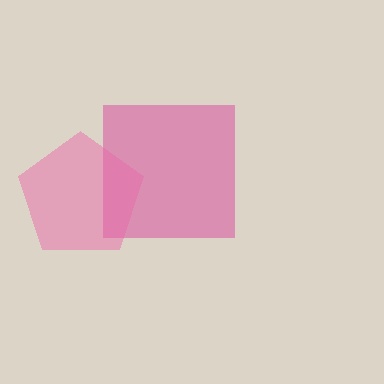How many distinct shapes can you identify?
There are 2 distinct shapes: a magenta square, a pink pentagon.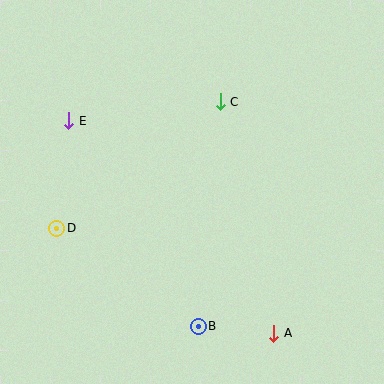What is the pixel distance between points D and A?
The distance between D and A is 241 pixels.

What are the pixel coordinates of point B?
Point B is at (198, 326).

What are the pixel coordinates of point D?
Point D is at (57, 228).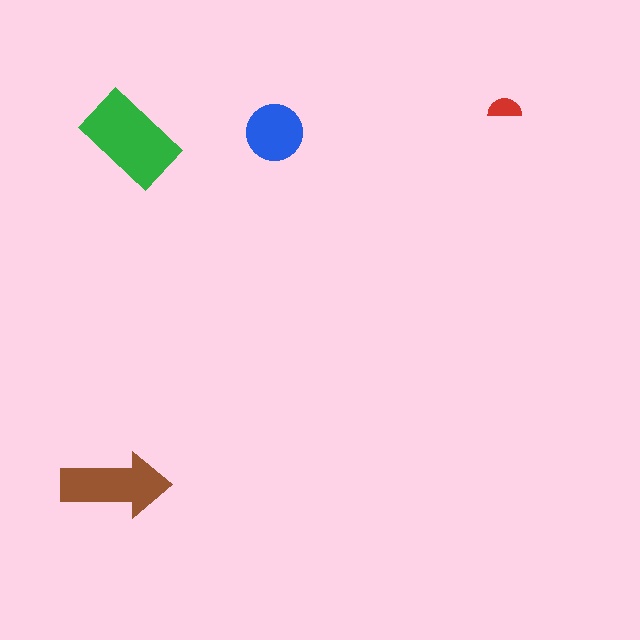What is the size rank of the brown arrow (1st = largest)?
2nd.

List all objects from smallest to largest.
The red semicircle, the blue circle, the brown arrow, the green rectangle.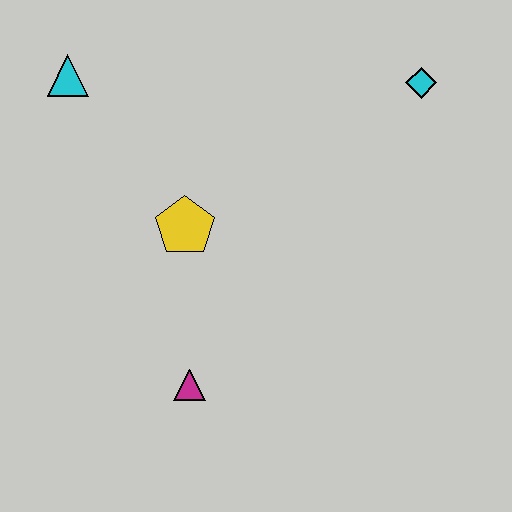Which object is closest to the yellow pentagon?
The magenta triangle is closest to the yellow pentagon.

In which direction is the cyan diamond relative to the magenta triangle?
The cyan diamond is above the magenta triangle.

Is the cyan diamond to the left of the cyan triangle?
No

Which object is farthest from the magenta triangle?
The cyan diamond is farthest from the magenta triangle.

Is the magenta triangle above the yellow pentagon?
No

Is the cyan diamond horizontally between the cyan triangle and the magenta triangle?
No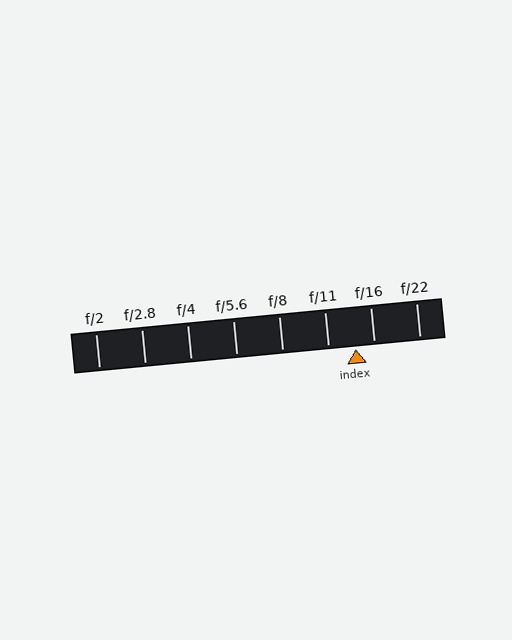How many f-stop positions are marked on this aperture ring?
There are 8 f-stop positions marked.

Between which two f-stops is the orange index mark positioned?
The index mark is between f/11 and f/16.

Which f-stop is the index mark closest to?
The index mark is closest to f/16.